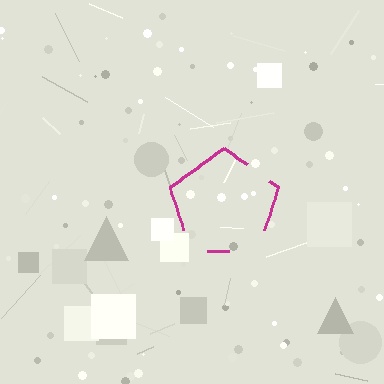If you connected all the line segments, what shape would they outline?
They would outline a pentagon.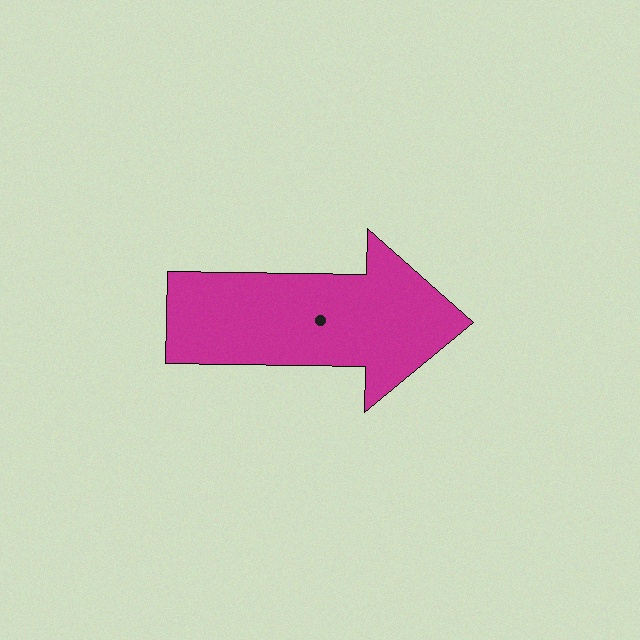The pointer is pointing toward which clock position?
Roughly 3 o'clock.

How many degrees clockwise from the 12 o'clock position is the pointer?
Approximately 91 degrees.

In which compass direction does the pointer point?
East.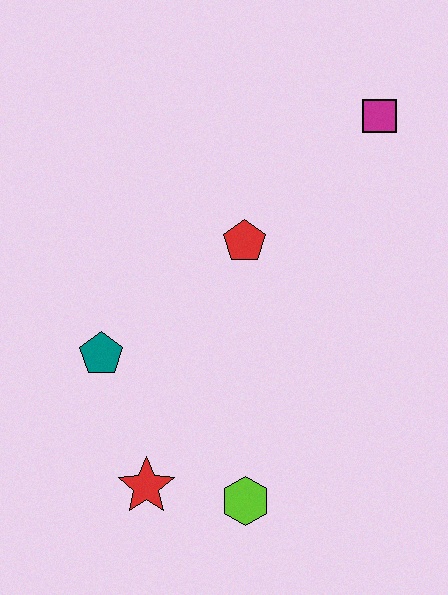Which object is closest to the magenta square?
The red pentagon is closest to the magenta square.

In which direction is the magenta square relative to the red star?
The magenta square is above the red star.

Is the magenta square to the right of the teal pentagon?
Yes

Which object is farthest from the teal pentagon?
The magenta square is farthest from the teal pentagon.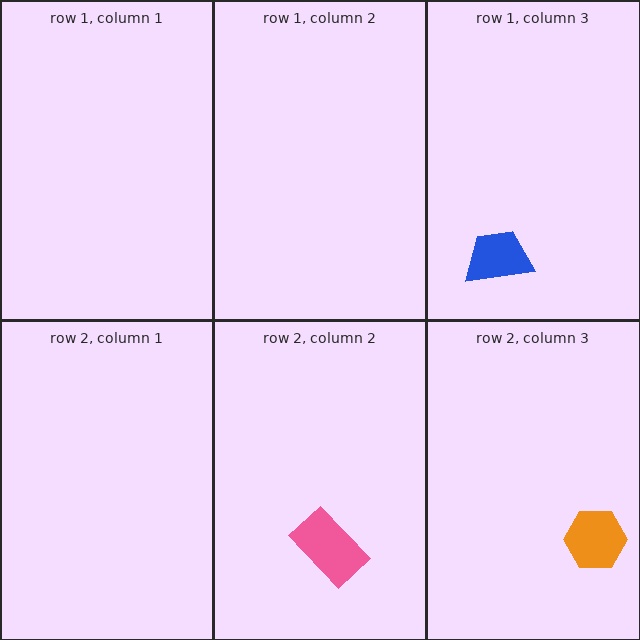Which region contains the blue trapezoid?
The row 1, column 3 region.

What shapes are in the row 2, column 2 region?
The pink rectangle.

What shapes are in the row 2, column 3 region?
The orange hexagon.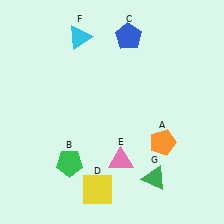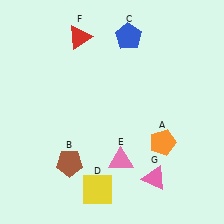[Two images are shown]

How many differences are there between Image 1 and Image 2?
There are 3 differences between the two images.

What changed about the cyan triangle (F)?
In Image 1, F is cyan. In Image 2, it changed to red.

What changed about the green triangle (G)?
In Image 1, G is green. In Image 2, it changed to pink.